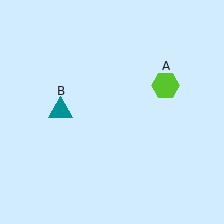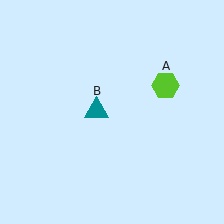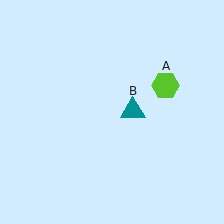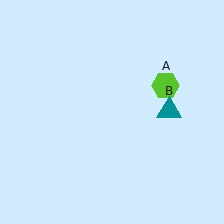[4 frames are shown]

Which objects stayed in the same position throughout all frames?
Lime hexagon (object A) remained stationary.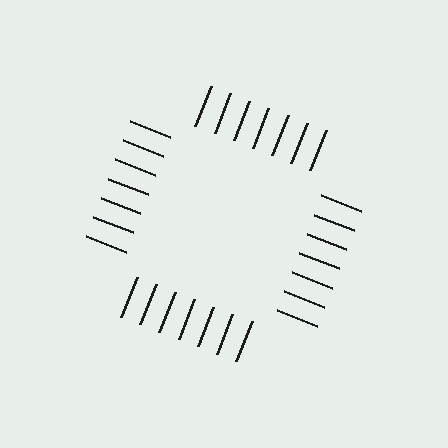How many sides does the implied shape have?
4 sides — the line-ends trace a square.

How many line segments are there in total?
28 — 7 along each of the 4 edges.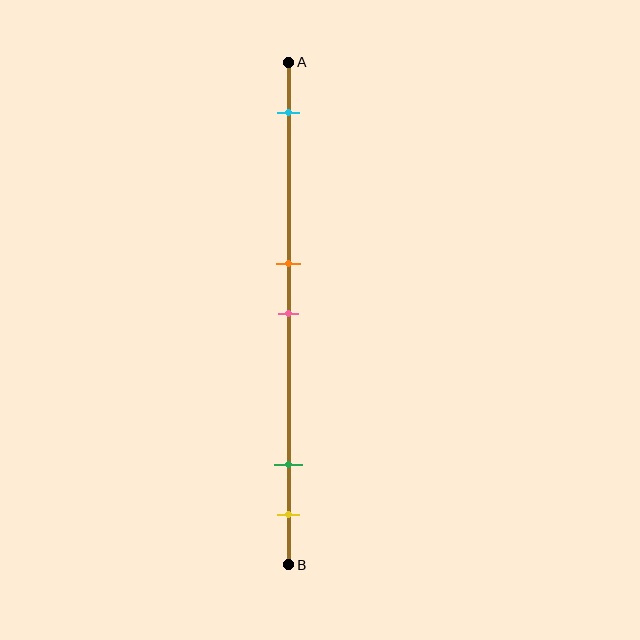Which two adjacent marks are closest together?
The orange and pink marks are the closest adjacent pair.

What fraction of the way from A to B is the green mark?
The green mark is approximately 80% (0.8) of the way from A to B.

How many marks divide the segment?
There are 5 marks dividing the segment.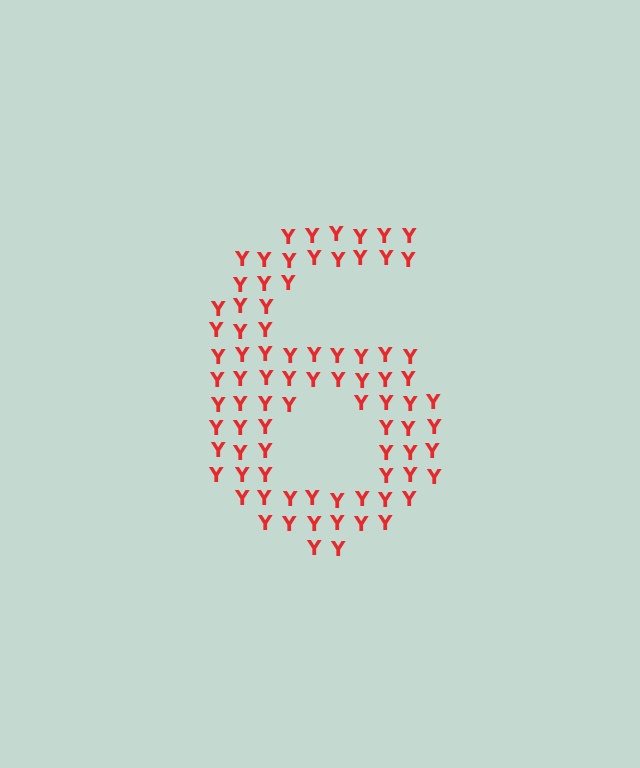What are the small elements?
The small elements are letter Y's.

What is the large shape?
The large shape is the digit 6.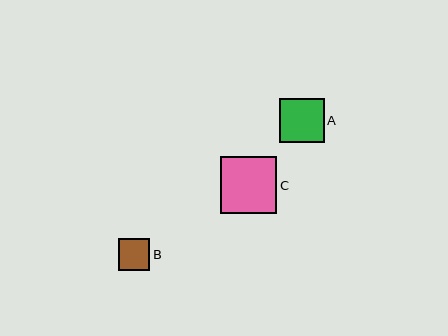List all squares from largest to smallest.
From largest to smallest: C, A, B.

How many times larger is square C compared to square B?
Square C is approximately 1.8 times the size of square B.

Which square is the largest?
Square C is the largest with a size of approximately 56 pixels.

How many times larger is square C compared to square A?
Square C is approximately 1.3 times the size of square A.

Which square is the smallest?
Square B is the smallest with a size of approximately 31 pixels.